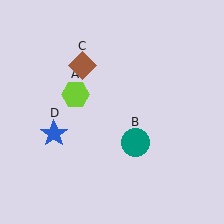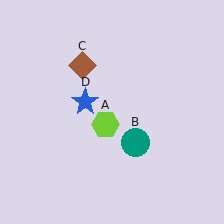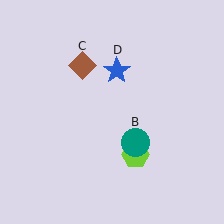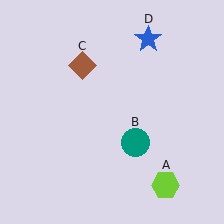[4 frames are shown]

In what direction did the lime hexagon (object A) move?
The lime hexagon (object A) moved down and to the right.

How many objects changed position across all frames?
2 objects changed position: lime hexagon (object A), blue star (object D).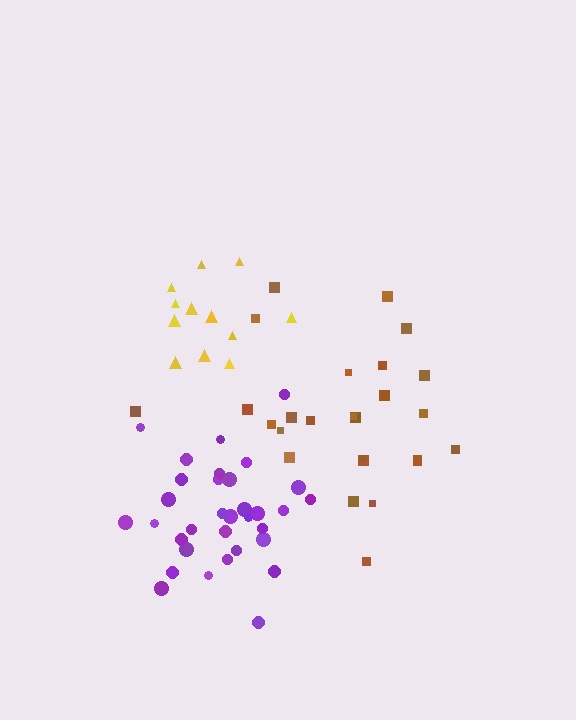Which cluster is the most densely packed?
Purple.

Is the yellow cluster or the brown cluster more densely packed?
Yellow.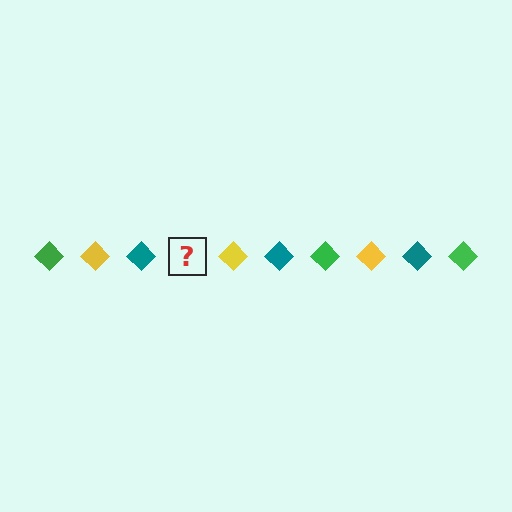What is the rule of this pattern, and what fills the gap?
The rule is that the pattern cycles through green, yellow, teal diamonds. The gap should be filled with a green diamond.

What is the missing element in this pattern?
The missing element is a green diamond.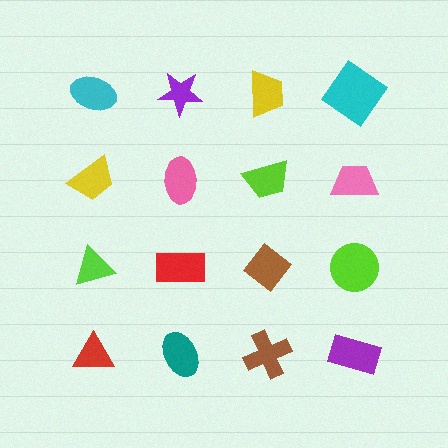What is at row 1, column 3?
A yellow trapezoid.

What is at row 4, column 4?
A purple rectangle.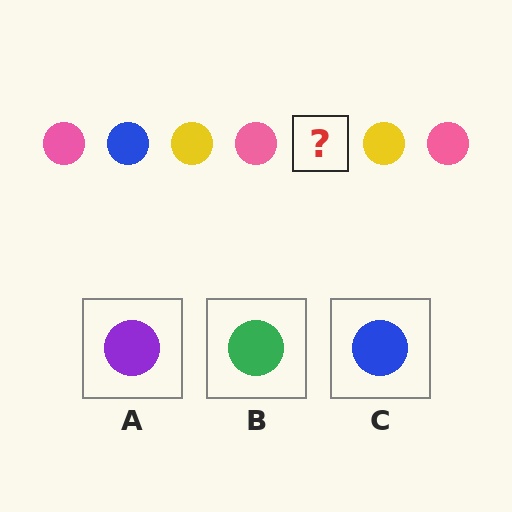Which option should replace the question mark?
Option C.